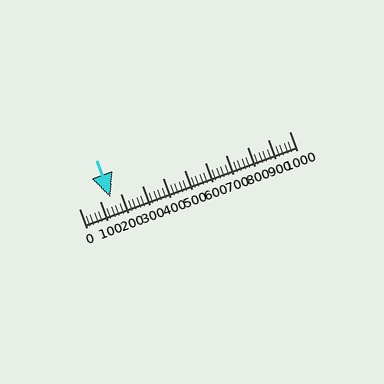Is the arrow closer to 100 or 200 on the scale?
The arrow is closer to 200.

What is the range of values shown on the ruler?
The ruler shows values from 0 to 1000.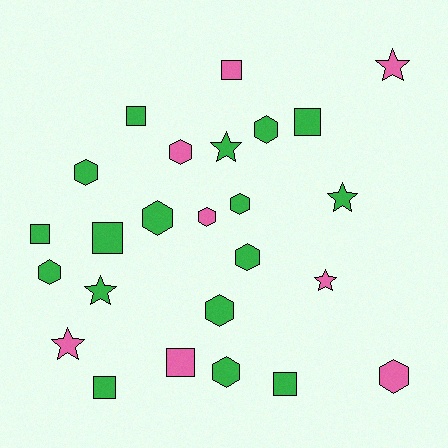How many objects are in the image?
There are 25 objects.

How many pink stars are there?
There are 3 pink stars.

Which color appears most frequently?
Green, with 17 objects.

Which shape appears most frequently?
Hexagon, with 11 objects.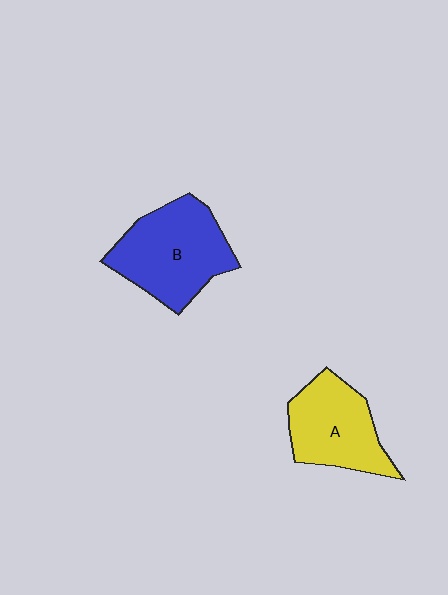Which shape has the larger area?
Shape B (blue).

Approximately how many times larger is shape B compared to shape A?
Approximately 1.2 times.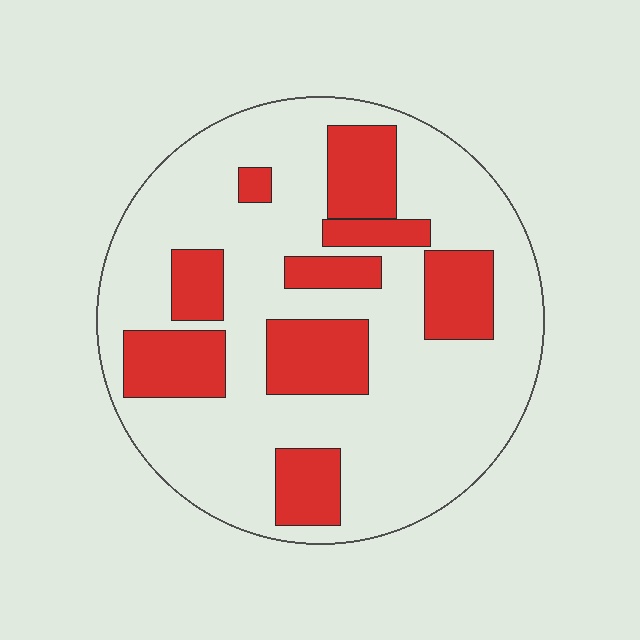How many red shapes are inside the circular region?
9.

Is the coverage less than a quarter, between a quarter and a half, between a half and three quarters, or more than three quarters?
Between a quarter and a half.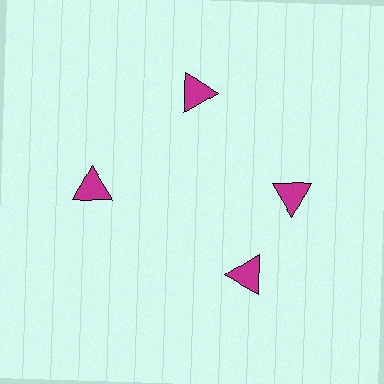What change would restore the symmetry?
The symmetry would be restored by rotating it back into even spacing with its neighbors so that all 4 triangles sit at equal angles and equal distance from the center.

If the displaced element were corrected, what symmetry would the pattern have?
It would have 4-fold rotational symmetry — the pattern would map onto itself every 90 degrees.